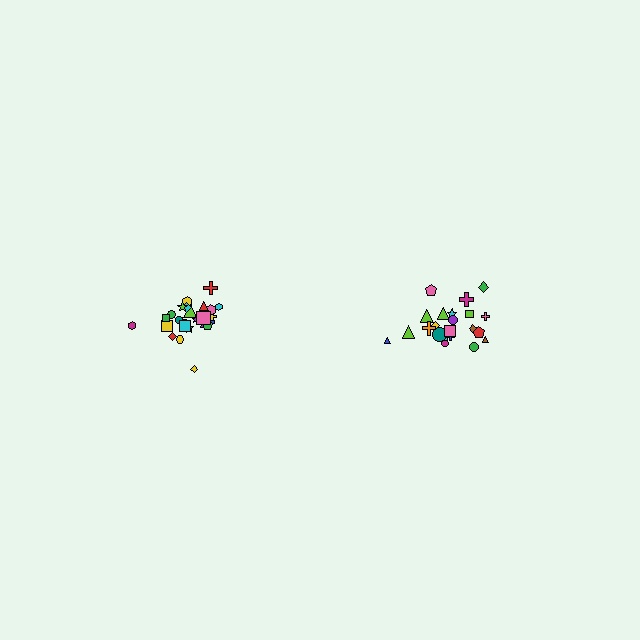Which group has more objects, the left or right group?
The left group.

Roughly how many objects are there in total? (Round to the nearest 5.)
Roughly 45 objects in total.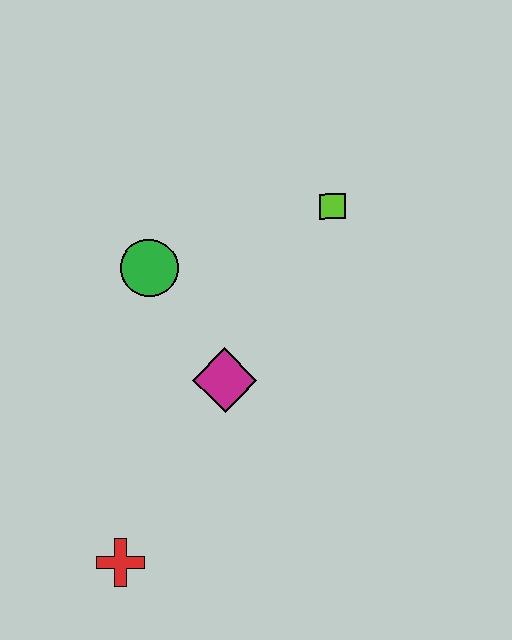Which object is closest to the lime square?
The green circle is closest to the lime square.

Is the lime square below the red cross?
No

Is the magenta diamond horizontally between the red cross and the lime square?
Yes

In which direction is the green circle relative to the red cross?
The green circle is above the red cross.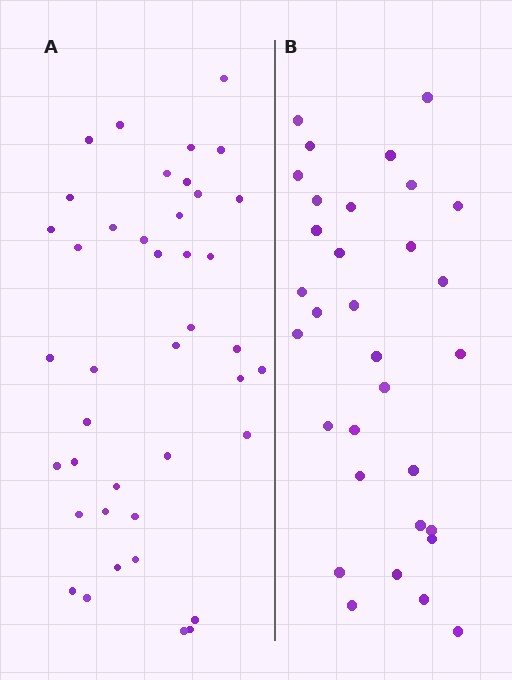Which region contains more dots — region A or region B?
Region A (the left region) has more dots.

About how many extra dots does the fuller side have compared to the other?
Region A has roughly 8 or so more dots than region B.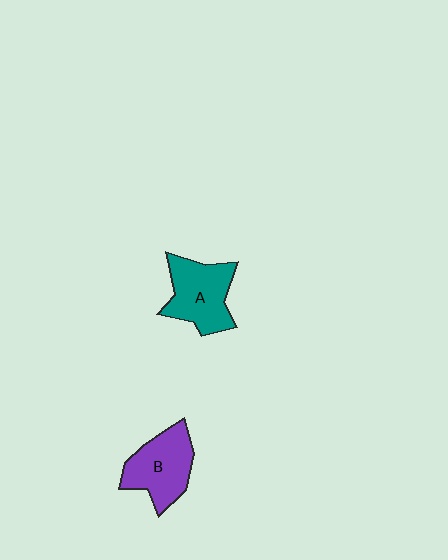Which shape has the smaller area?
Shape B (purple).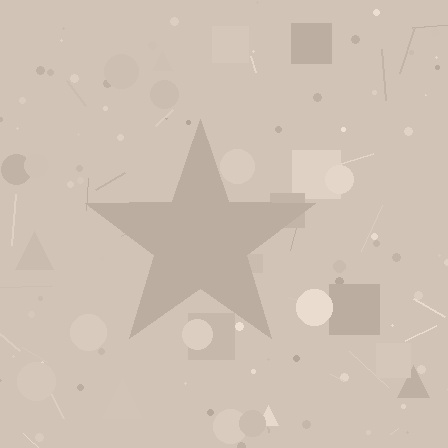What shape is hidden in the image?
A star is hidden in the image.